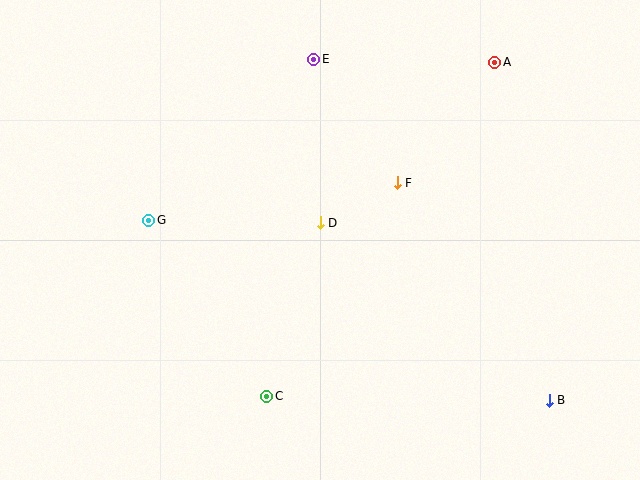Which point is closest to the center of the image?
Point D at (320, 223) is closest to the center.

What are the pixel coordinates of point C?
Point C is at (267, 397).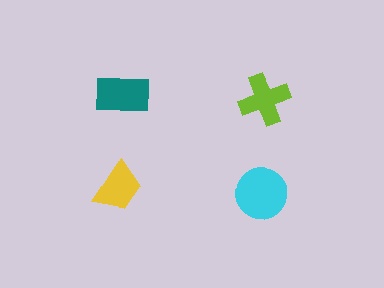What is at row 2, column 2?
A cyan circle.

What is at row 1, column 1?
A teal rectangle.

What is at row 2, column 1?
A yellow trapezoid.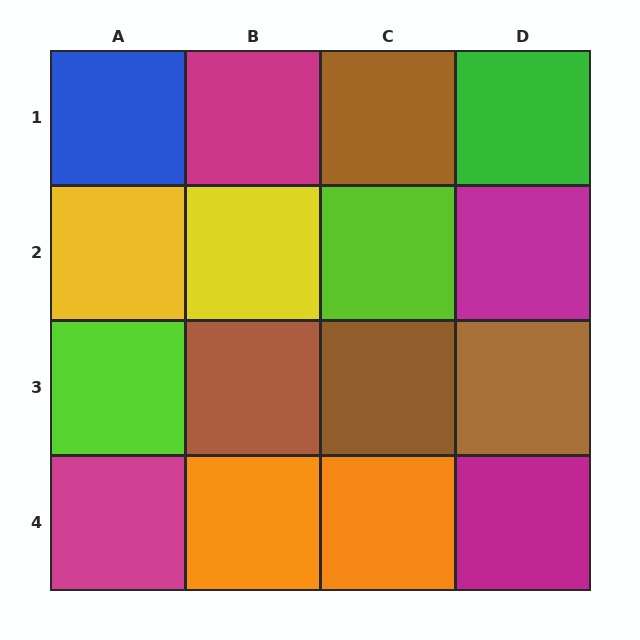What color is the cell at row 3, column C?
Brown.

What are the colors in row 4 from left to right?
Magenta, orange, orange, magenta.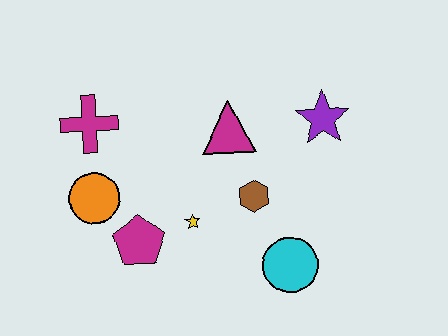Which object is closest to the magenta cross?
The orange circle is closest to the magenta cross.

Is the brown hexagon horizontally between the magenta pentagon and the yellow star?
No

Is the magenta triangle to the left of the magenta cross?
No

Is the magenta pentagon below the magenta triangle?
Yes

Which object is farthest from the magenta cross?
The cyan circle is farthest from the magenta cross.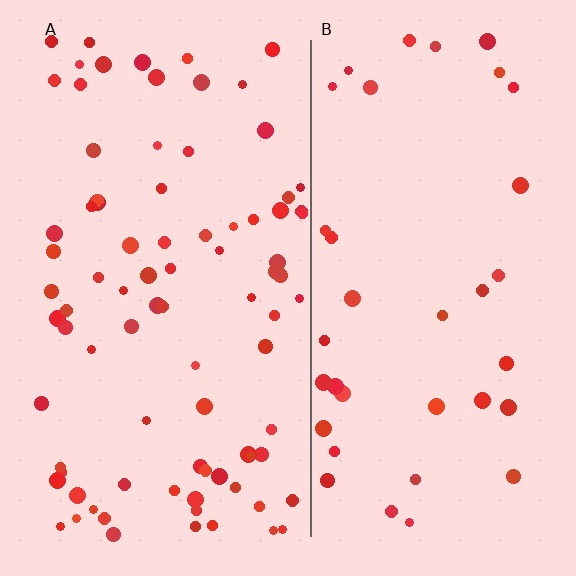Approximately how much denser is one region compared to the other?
Approximately 2.3× — region A over region B.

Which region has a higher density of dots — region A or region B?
A (the left).